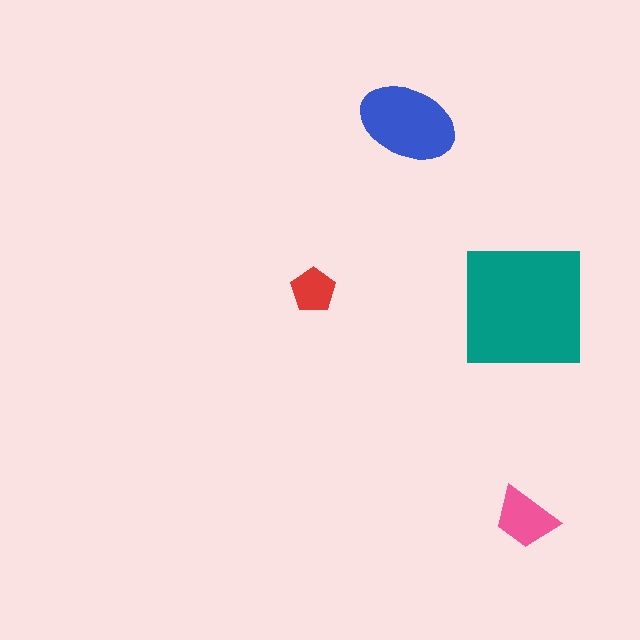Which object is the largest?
The teal square.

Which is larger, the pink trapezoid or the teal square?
The teal square.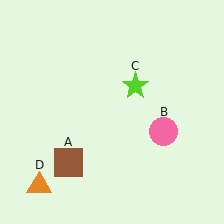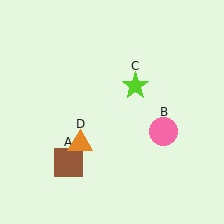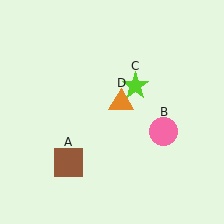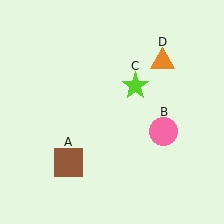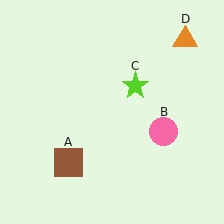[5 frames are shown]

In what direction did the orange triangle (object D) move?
The orange triangle (object D) moved up and to the right.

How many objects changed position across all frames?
1 object changed position: orange triangle (object D).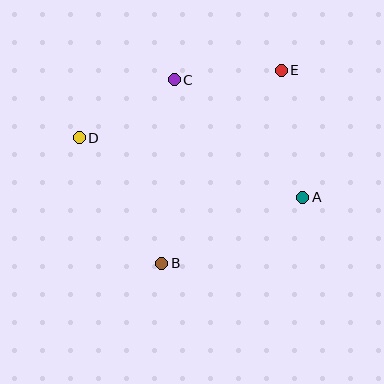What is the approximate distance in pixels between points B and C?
The distance between B and C is approximately 184 pixels.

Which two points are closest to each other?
Points C and E are closest to each other.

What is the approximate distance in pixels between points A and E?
The distance between A and E is approximately 129 pixels.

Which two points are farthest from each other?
Points A and D are farthest from each other.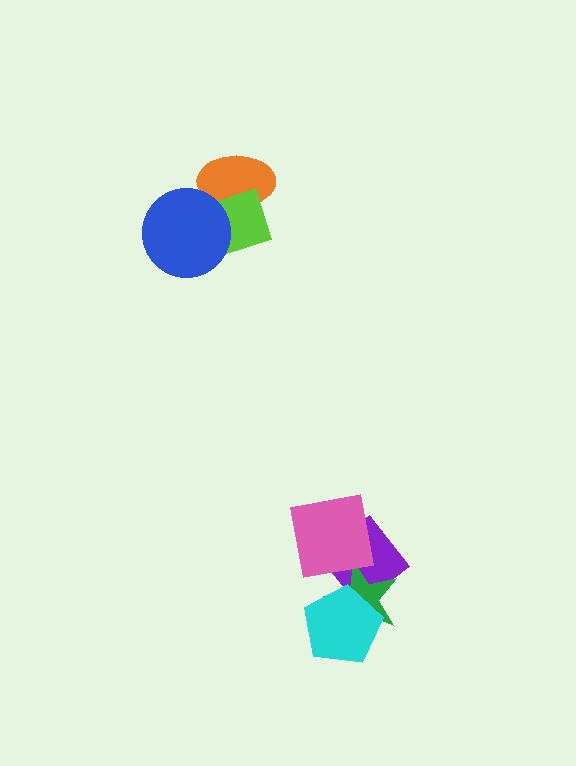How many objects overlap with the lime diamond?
2 objects overlap with the lime diamond.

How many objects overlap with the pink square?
1 object overlaps with the pink square.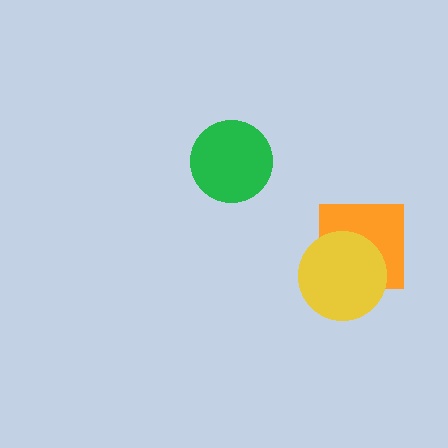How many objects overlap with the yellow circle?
1 object overlaps with the yellow circle.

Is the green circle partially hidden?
No, no other shape covers it.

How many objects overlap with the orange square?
1 object overlaps with the orange square.